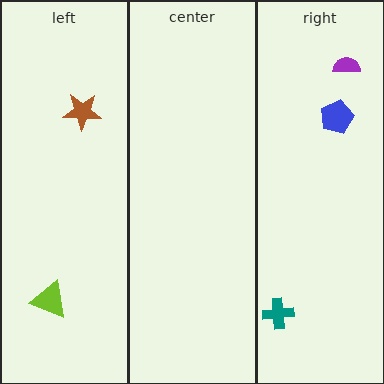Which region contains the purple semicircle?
The right region.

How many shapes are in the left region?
2.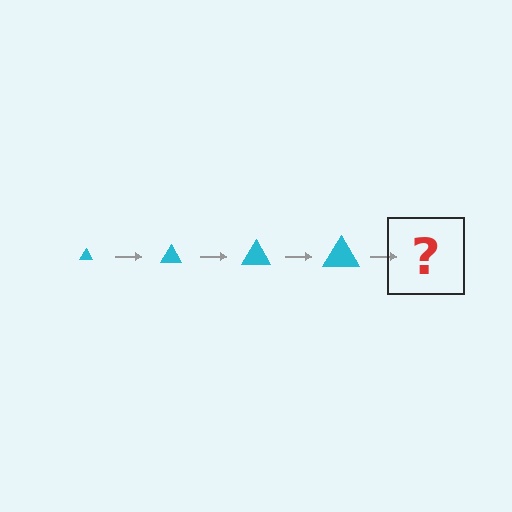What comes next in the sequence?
The next element should be a cyan triangle, larger than the previous one.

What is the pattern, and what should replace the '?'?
The pattern is that the triangle gets progressively larger each step. The '?' should be a cyan triangle, larger than the previous one.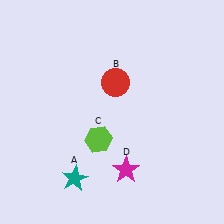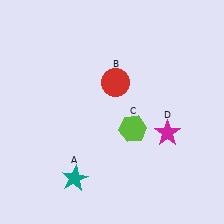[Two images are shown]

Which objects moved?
The objects that moved are: the lime hexagon (C), the magenta star (D).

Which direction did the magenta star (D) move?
The magenta star (D) moved right.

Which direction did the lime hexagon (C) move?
The lime hexagon (C) moved right.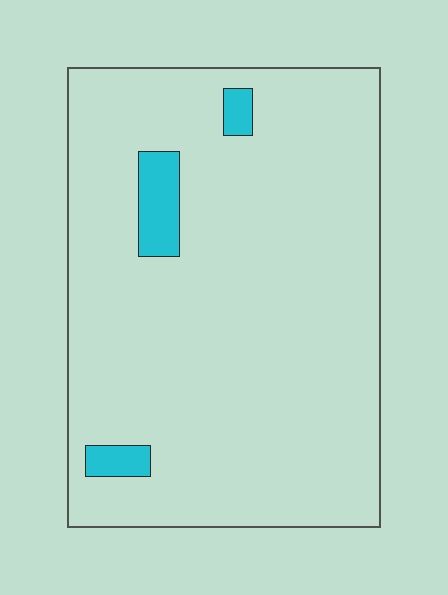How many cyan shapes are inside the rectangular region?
3.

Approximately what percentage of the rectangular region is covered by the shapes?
Approximately 5%.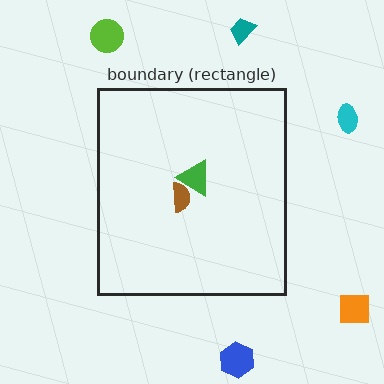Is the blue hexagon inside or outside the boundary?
Outside.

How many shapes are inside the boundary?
2 inside, 5 outside.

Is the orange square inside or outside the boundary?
Outside.